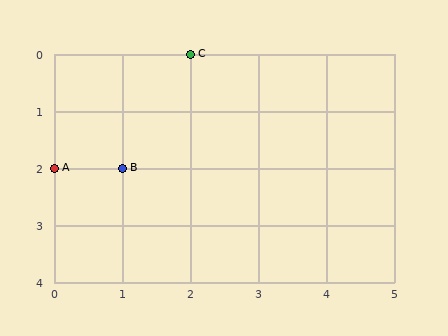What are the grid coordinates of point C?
Point C is at grid coordinates (2, 0).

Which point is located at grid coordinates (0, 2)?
Point A is at (0, 2).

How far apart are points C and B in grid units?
Points C and B are 1 column and 2 rows apart (about 2.2 grid units diagonally).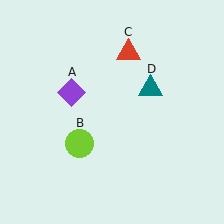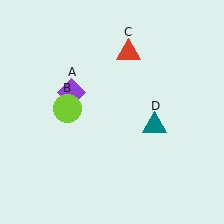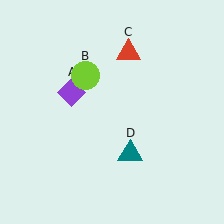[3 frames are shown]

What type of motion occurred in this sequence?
The lime circle (object B), teal triangle (object D) rotated clockwise around the center of the scene.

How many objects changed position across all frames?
2 objects changed position: lime circle (object B), teal triangle (object D).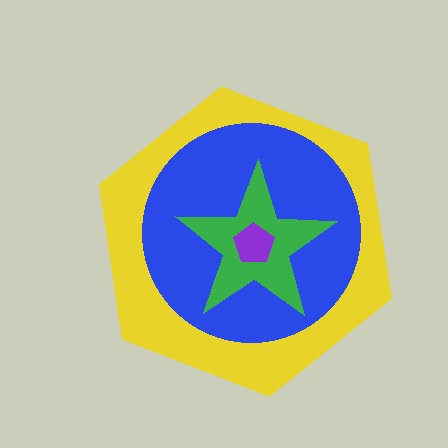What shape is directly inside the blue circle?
The green star.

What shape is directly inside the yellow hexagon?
The blue circle.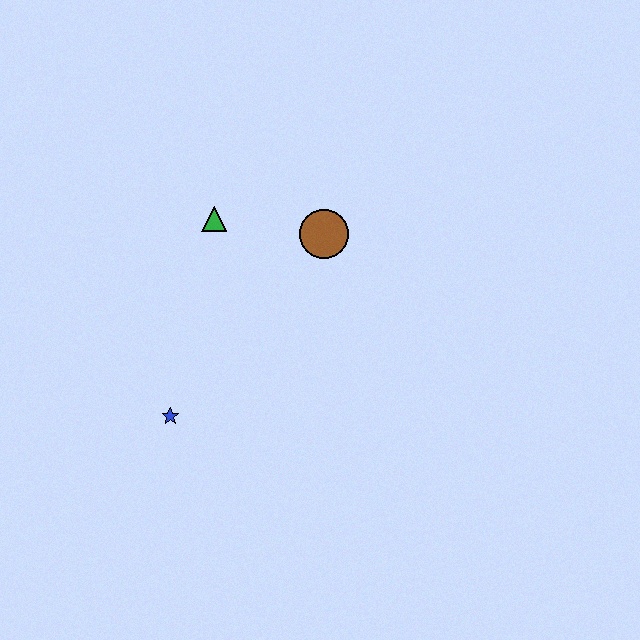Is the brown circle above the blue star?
Yes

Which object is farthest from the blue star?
The brown circle is farthest from the blue star.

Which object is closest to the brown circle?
The green triangle is closest to the brown circle.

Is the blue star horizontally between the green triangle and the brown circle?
No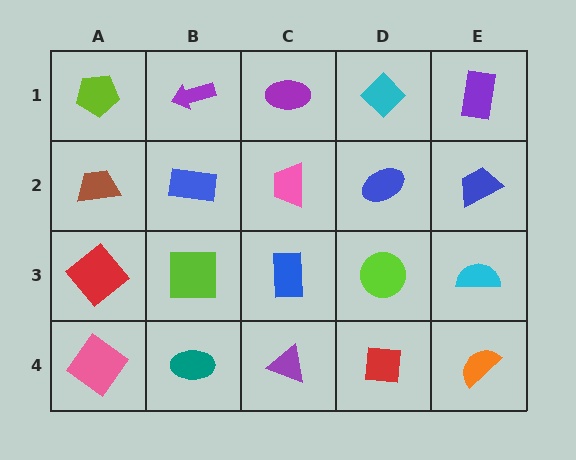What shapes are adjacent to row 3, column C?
A pink trapezoid (row 2, column C), a purple triangle (row 4, column C), a lime square (row 3, column B), a lime circle (row 3, column D).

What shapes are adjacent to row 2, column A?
A lime pentagon (row 1, column A), a red diamond (row 3, column A), a blue rectangle (row 2, column B).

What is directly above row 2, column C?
A purple ellipse.